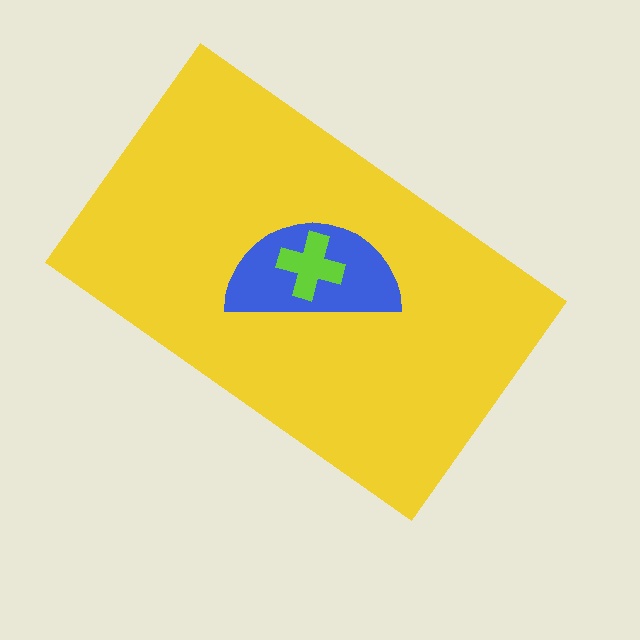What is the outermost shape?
The yellow rectangle.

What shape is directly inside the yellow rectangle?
The blue semicircle.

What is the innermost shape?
The lime cross.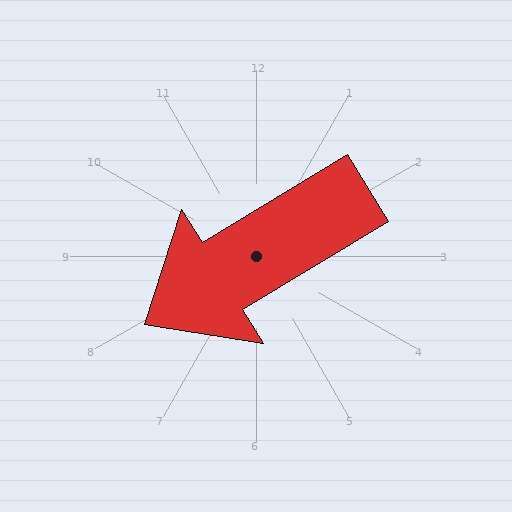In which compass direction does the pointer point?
Southwest.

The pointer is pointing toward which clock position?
Roughly 8 o'clock.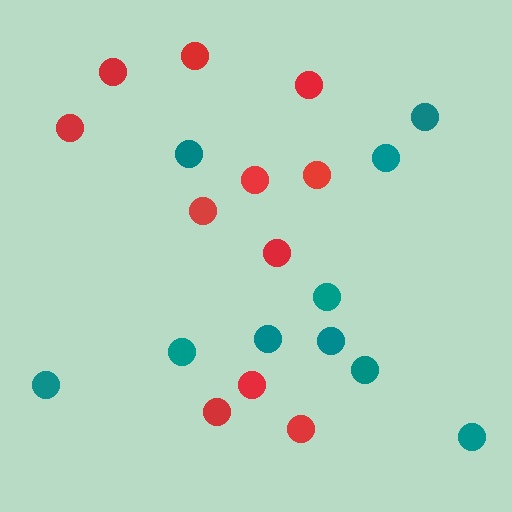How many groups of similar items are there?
There are 2 groups: one group of red circles (11) and one group of teal circles (10).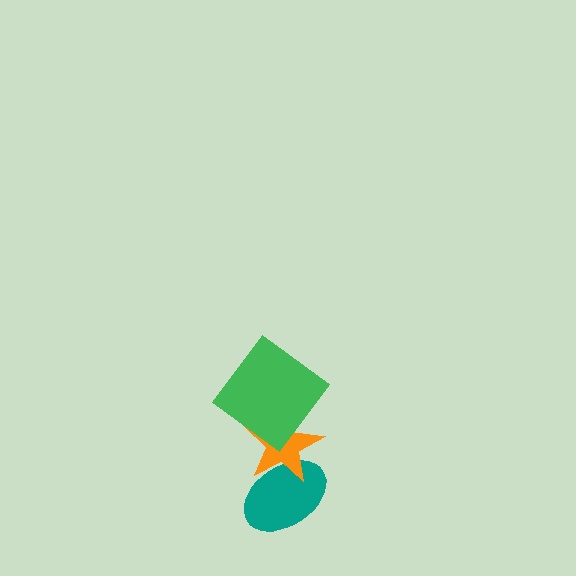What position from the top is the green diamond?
The green diamond is 1st from the top.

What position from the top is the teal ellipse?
The teal ellipse is 3rd from the top.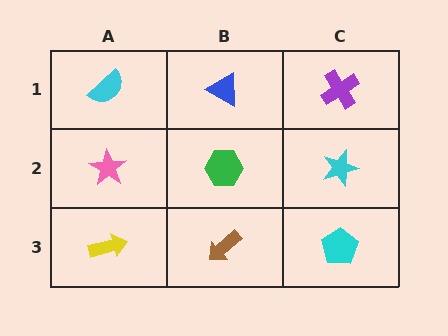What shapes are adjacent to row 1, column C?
A cyan star (row 2, column C), a blue triangle (row 1, column B).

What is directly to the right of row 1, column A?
A blue triangle.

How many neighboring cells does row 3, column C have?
2.